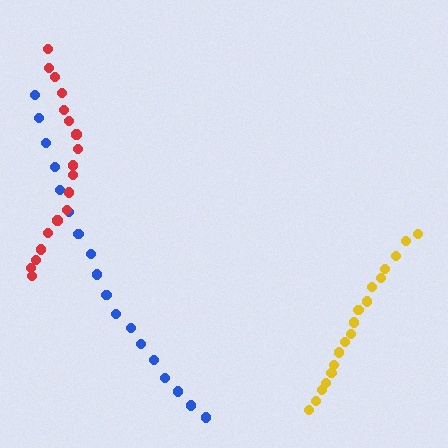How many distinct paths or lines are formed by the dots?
There are 3 distinct paths.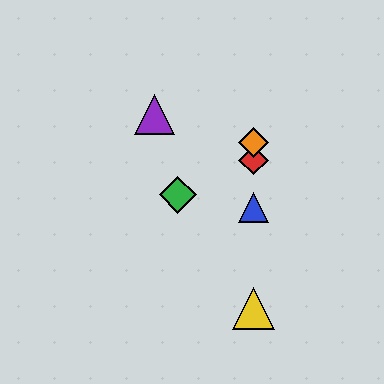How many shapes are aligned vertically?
4 shapes (the red diamond, the blue triangle, the yellow triangle, the orange diamond) are aligned vertically.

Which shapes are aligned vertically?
The red diamond, the blue triangle, the yellow triangle, the orange diamond are aligned vertically.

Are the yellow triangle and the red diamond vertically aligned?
Yes, both are at x≈254.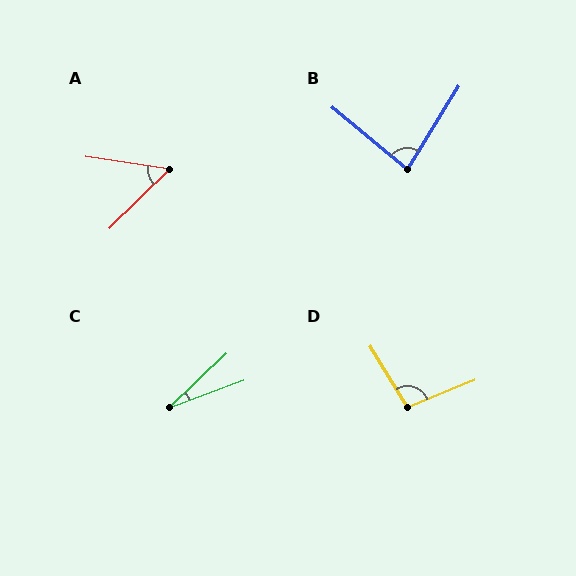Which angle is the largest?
D, at approximately 100 degrees.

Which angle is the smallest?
C, at approximately 22 degrees.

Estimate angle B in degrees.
Approximately 82 degrees.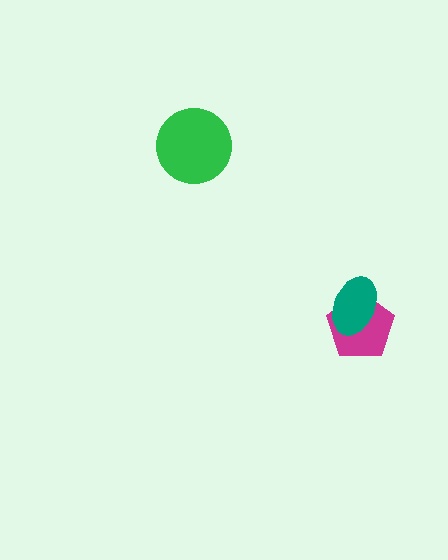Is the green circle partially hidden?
No, no other shape covers it.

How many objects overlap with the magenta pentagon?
1 object overlaps with the magenta pentagon.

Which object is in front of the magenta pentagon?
The teal ellipse is in front of the magenta pentagon.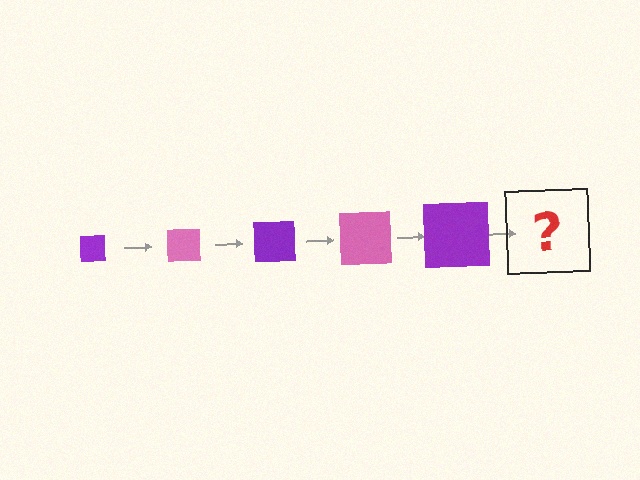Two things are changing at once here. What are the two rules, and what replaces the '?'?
The two rules are that the square grows larger each step and the color cycles through purple and pink. The '?' should be a pink square, larger than the previous one.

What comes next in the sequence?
The next element should be a pink square, larger than the previous one.